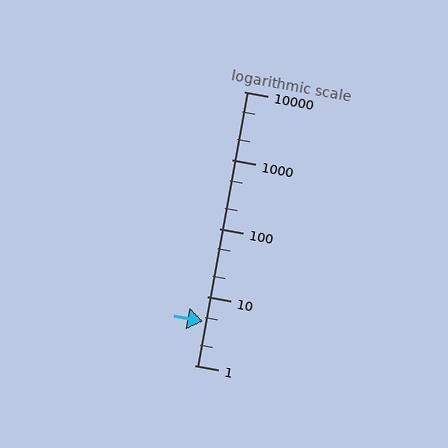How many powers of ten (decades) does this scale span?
The scale spans 4 decades, from 1 to 10000.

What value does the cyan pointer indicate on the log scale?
The pointer indicates approximately 4.4.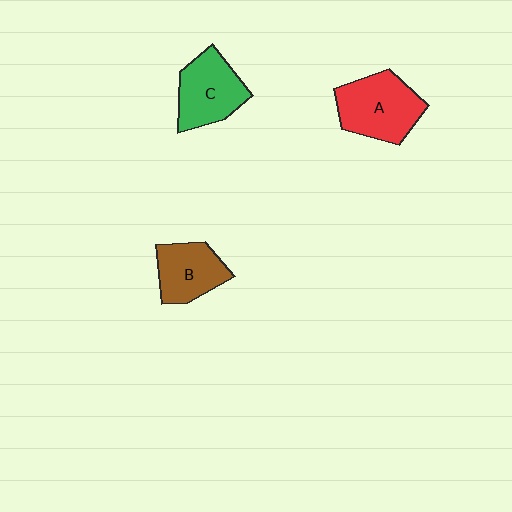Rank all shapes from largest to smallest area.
From largest to smallest: A (red), C (green), B (brown).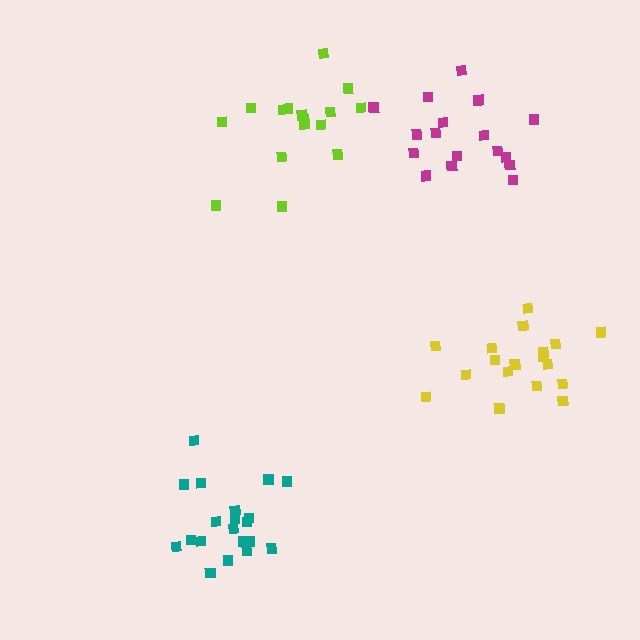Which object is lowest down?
The teal cluster is bottommost.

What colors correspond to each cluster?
The clusters are colored: yellow, magenta, lime, teal.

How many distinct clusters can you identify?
There are 4 distinct clusters.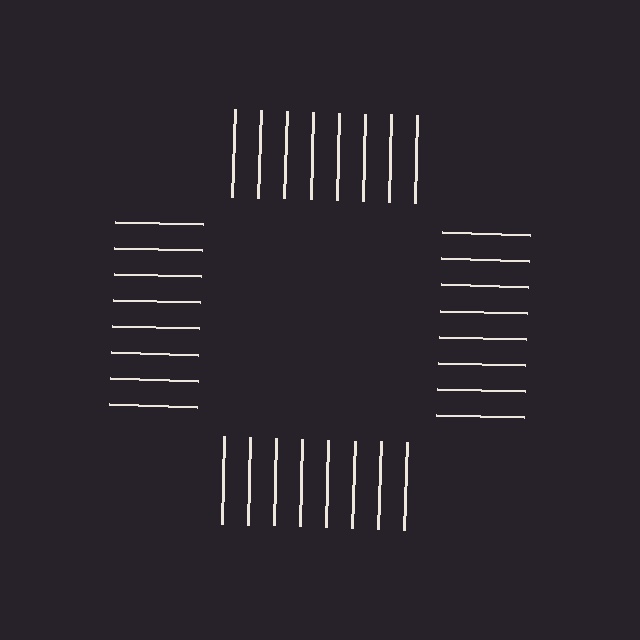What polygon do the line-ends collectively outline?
An illusory square — the line segments terminate on its edges but no continuous stroke is drawn.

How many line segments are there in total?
32 — 8 along each of the 4 edges.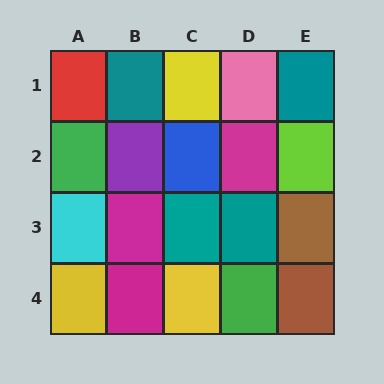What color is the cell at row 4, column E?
Brown.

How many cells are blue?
1 cell is blue.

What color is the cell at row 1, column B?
Teal.